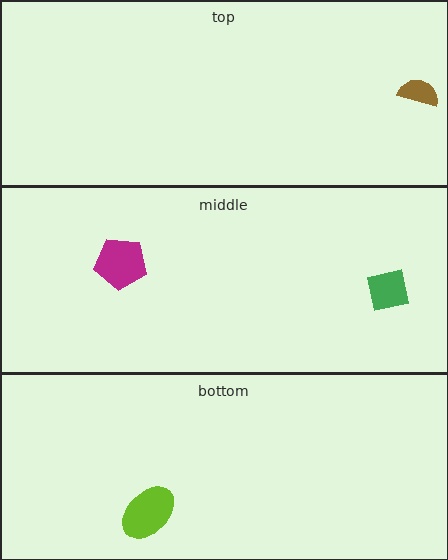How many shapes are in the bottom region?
1.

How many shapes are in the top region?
1.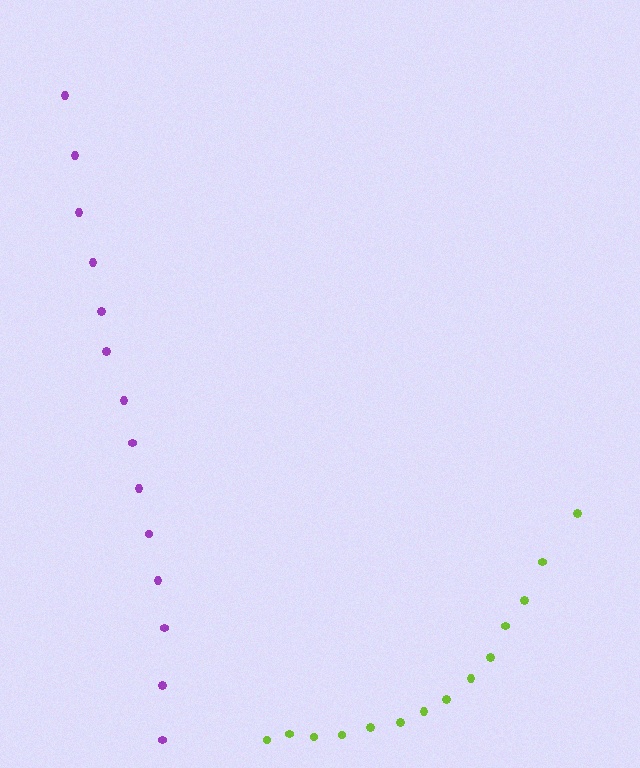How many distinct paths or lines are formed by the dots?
There are 2 distinct paths.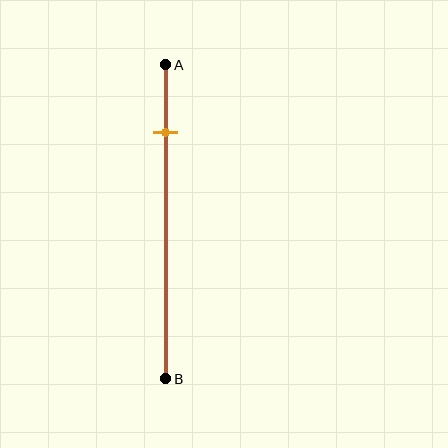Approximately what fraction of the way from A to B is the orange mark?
The orange mark is approximately 20% of the way from A to B.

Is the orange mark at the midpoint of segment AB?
No, the mark is at about 20% from A, not at the 50% midpoint.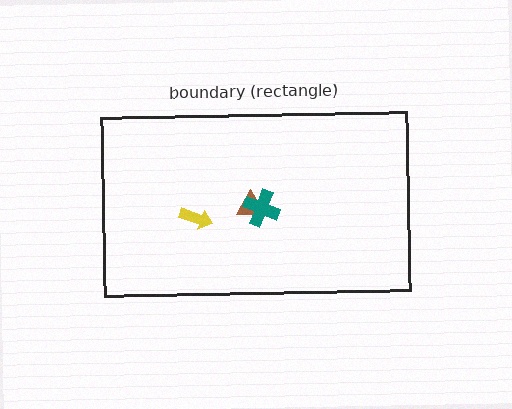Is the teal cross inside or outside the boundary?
Inside.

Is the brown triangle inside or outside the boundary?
Inside.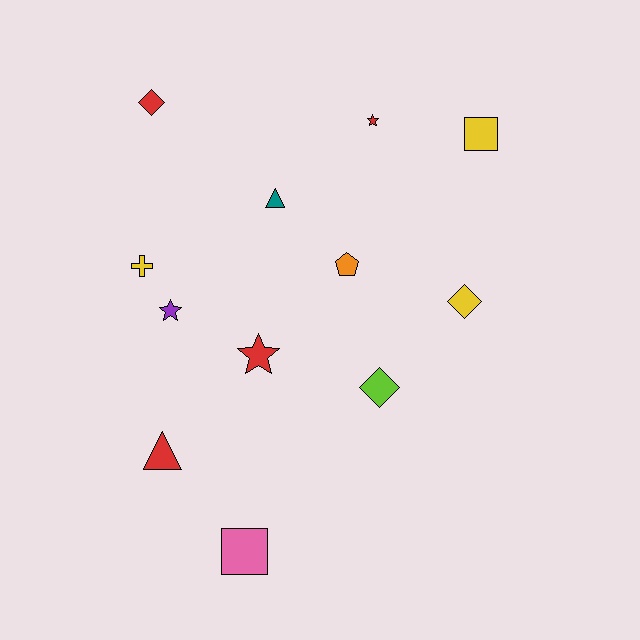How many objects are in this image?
There are 12 objects.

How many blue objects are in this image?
There are no blue objects.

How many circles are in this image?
There are no circles.